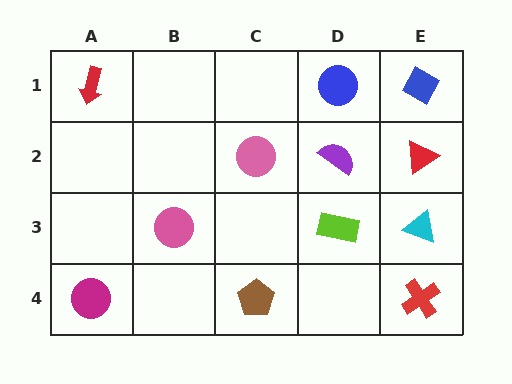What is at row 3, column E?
A cyan triangle.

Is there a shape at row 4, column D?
No, that cell is empty.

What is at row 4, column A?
A magenta circle.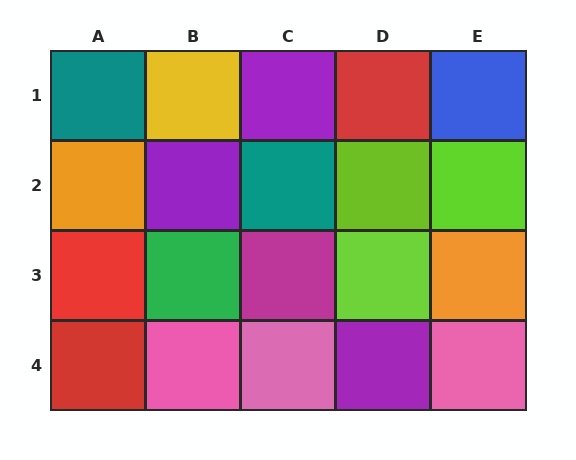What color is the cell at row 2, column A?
Orange.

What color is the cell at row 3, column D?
Lime.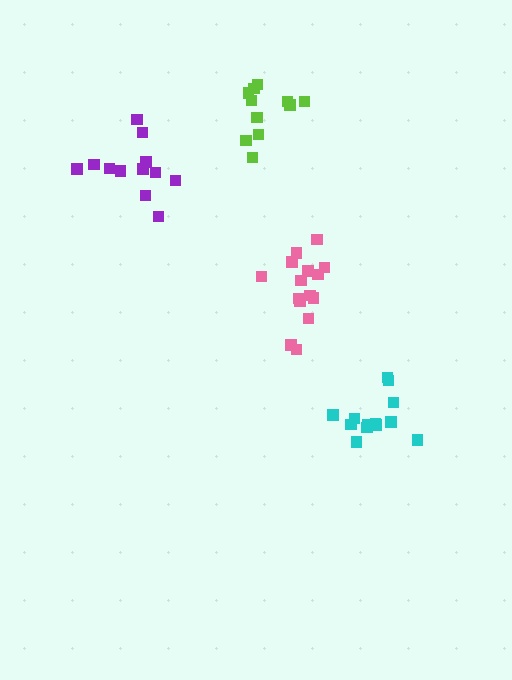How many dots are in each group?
Group 1: 13 dots, Group 2: 11 dots, Group 3: 15 dots, Group 4: 12 dots (51 total).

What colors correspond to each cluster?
The clusters are colored: cyan, lime, pink, purple.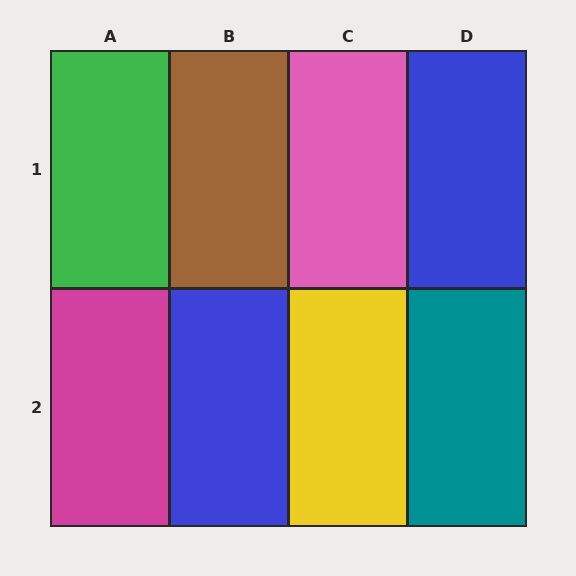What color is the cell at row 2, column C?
Yellow.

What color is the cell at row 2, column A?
Magenta.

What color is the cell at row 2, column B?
Blue.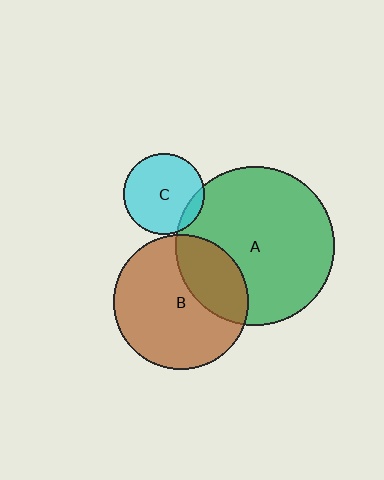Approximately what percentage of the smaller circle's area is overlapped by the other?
Approximately 30%.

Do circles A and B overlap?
Yes.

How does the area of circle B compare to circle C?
Approximately 2.8 times.